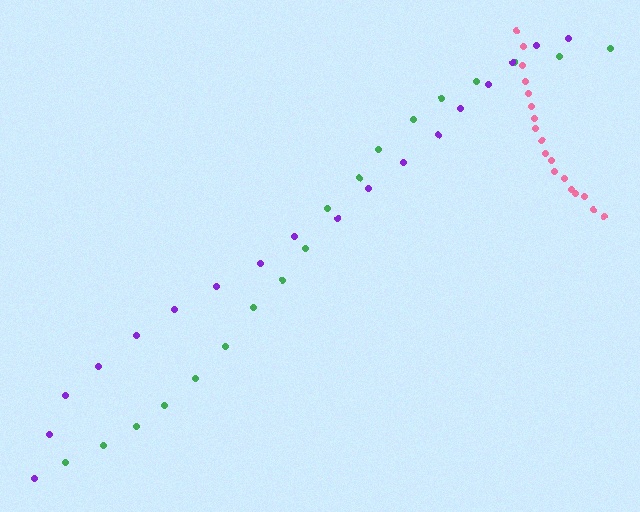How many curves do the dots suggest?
There are 3 distinct paths.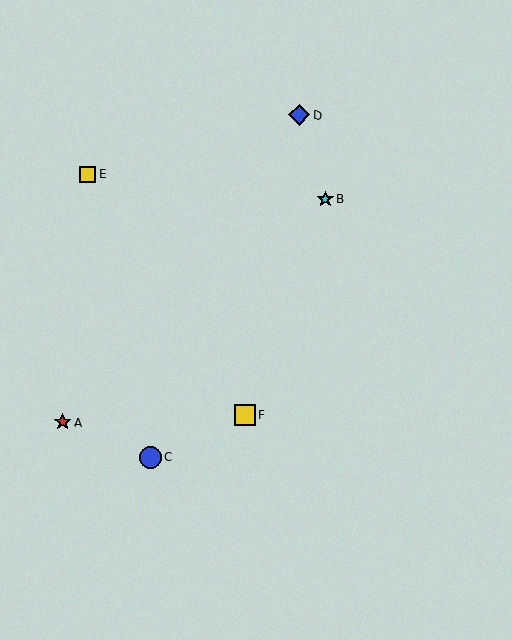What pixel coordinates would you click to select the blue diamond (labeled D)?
Click at (299, 115) to select the blue diamond D.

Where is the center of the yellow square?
The center of the yellow square is at (245, 415).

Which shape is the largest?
The blue circle (labeled C) is the largest.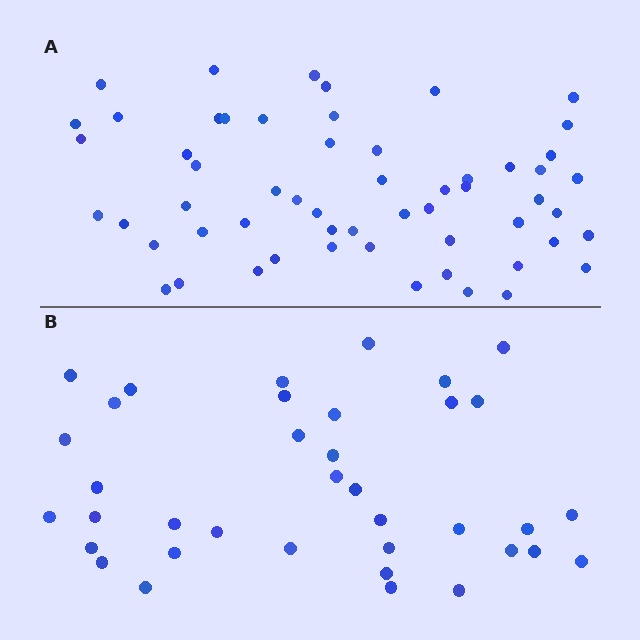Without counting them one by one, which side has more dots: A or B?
Region A (the top region) has more dots.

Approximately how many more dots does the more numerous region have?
Region A has approximately 20 more dots than region B.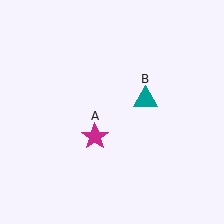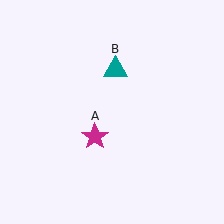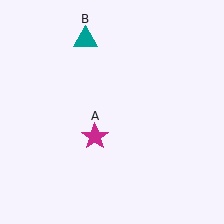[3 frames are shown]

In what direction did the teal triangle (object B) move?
The teal triangle (object B) moved up and to the left.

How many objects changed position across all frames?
1 object changed position: teal triangle (object B).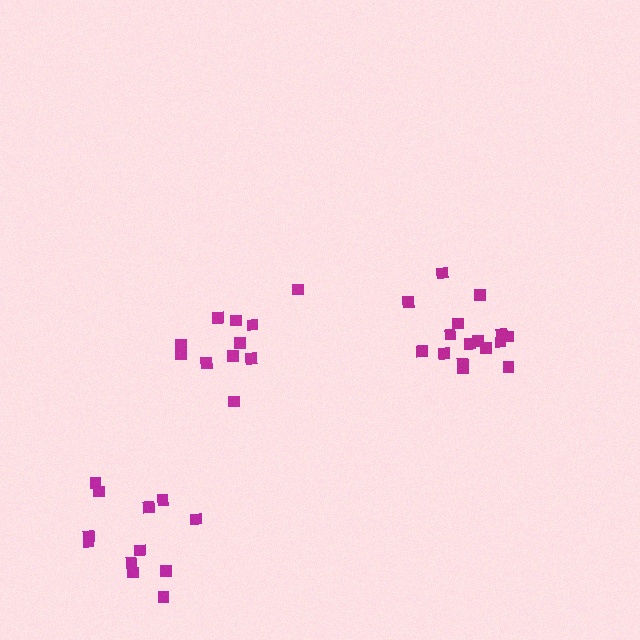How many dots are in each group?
Group 1: 11 dots, Group 2: 16 dots, Group 3: 12 dots (39 total).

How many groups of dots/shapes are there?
There are 3 groups.